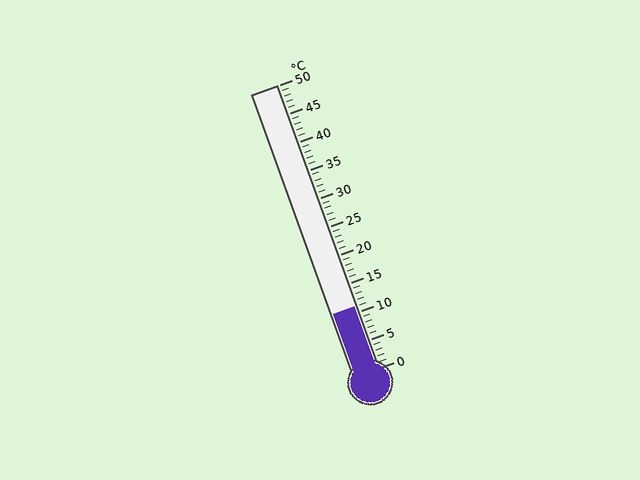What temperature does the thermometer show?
The thermometer shows approximately 11°C.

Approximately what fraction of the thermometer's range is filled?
The thermometer is filled to approximately 20% of its range.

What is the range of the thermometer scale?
The thermometer scale ranges from 0°C to 50°C.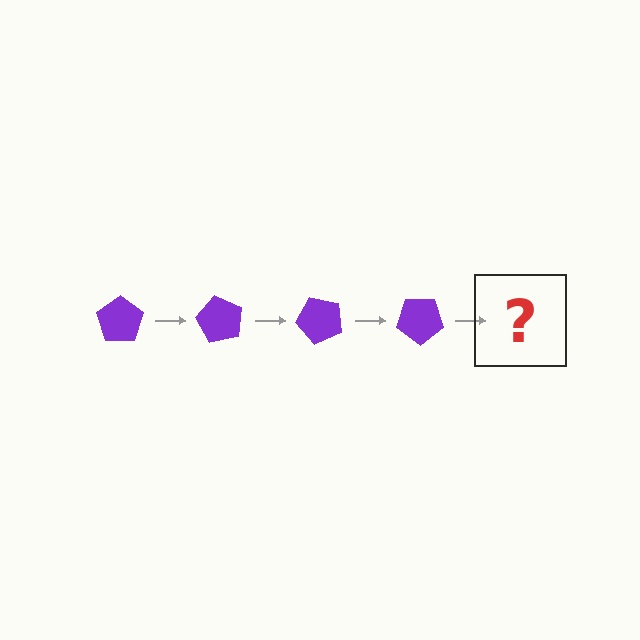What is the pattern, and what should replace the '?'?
The pattern is that the pentagon rotates 60 degrees each step. The '?' should be a purple pentagon rotated 240 degrees.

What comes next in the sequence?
The next element should be a purple pentagon rotated 240 degrees.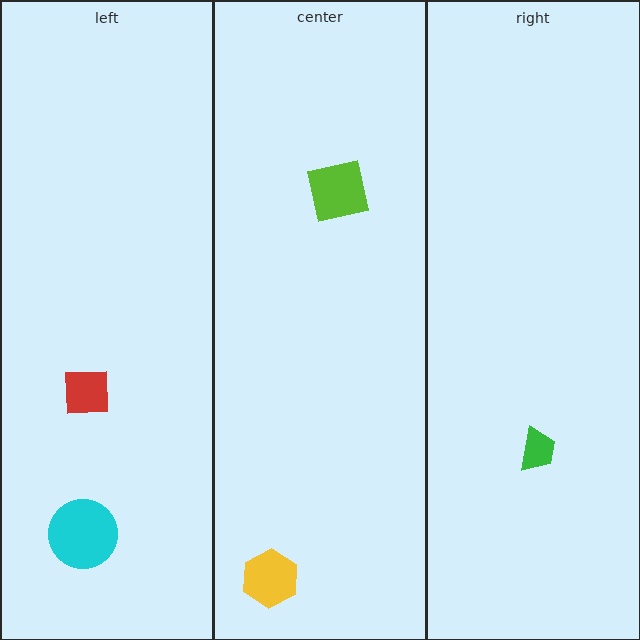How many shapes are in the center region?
2.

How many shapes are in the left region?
2.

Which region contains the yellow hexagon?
The center region.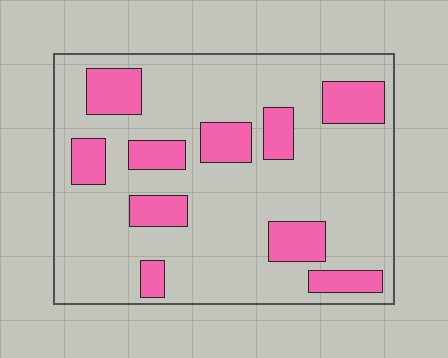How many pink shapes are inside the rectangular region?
10.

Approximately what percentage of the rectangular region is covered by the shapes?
Approximately 25%.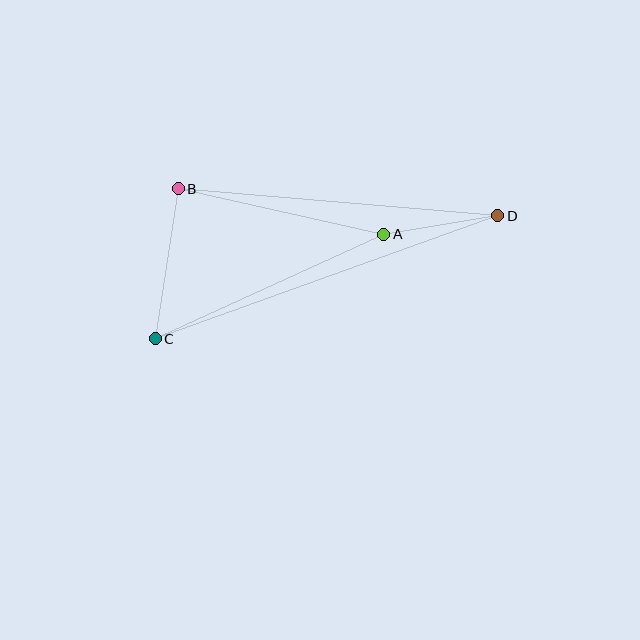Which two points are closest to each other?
Points A and D are closest to each other.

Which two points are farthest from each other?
Points C and D are farthest from each other.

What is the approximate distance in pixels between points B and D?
The distance between B and D is approximately 321 pixels.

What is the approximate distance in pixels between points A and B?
The distance between A and B is approximately 210 pixels.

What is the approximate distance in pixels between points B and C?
The distance between B and C is approximately 152 pixels.